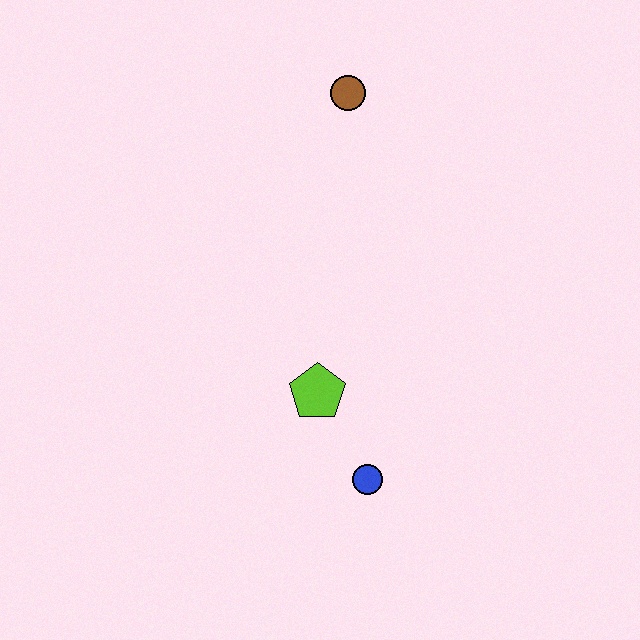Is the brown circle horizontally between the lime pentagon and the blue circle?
Yes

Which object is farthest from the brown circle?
The blue circle is farthest from the brown circle.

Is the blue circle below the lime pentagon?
Yes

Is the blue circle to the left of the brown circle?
No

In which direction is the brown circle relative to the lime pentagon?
The brown circle is above the lime pentagon.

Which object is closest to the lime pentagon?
The blue circle is closest to the lime pentagon.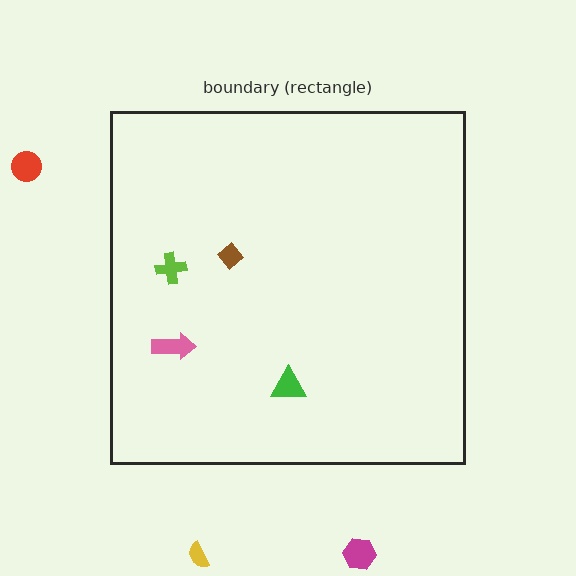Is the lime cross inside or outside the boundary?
Inside.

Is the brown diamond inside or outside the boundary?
Inside.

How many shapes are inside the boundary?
4 inside, 3 outside.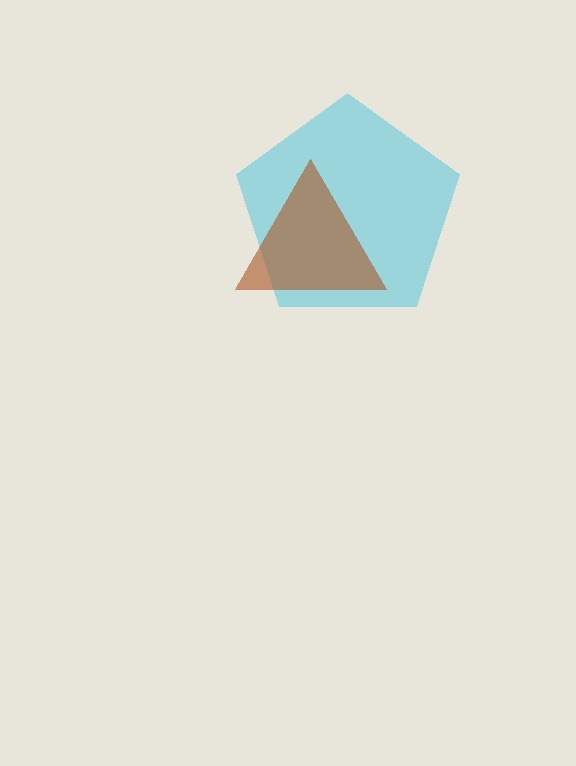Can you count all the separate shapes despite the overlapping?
Yes, there are 2 separate shapes.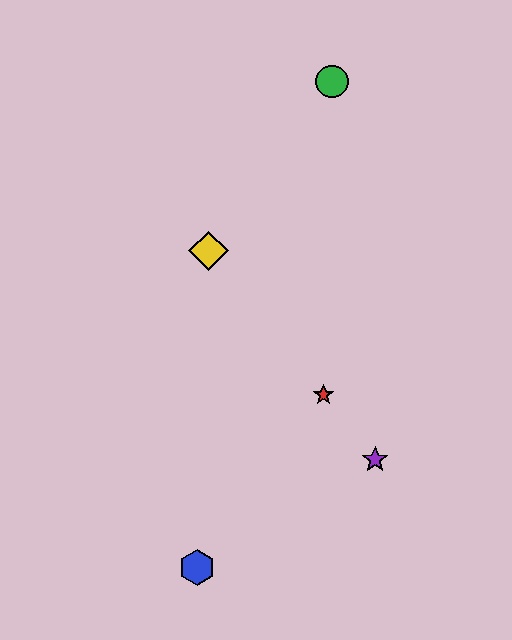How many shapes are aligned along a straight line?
3 shapes (the red star, the yellow diamond, the purple star) are aligned along a straight line.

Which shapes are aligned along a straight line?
The red star, the yellow diamond, the purple star are aligned along a straight line.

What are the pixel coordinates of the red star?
The red star is at (324, 395).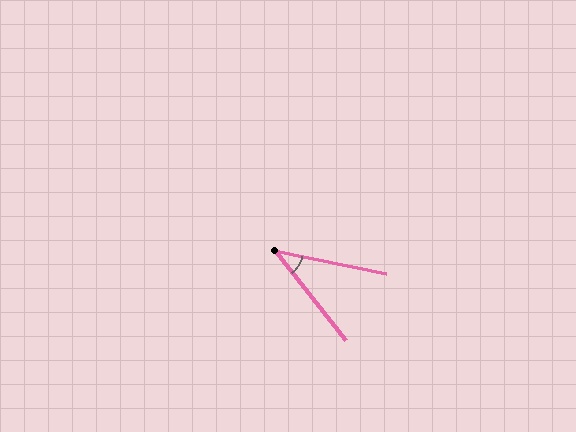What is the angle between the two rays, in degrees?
Approximately 40 degrees.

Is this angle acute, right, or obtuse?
It is acute.